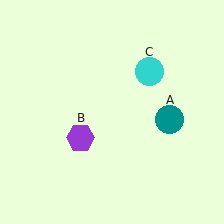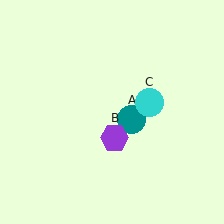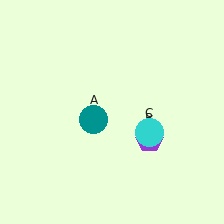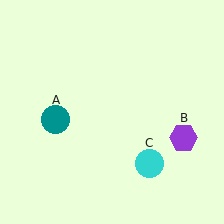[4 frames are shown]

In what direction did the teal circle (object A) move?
The teal circle (object A) moved left.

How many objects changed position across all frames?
3 objects changed position: teal circle (object A), purple hexagon (object B), cyan circle (object C).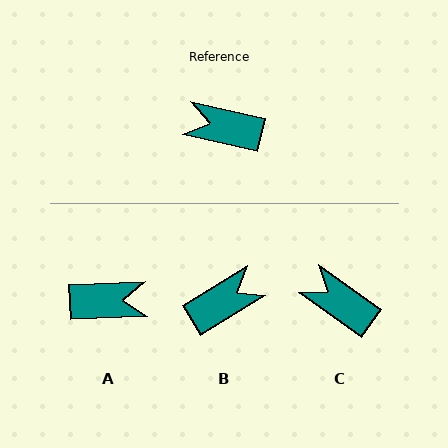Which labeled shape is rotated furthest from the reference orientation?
A, about 165 degrees away.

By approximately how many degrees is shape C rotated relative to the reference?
Approximately 23 degrees clockwise.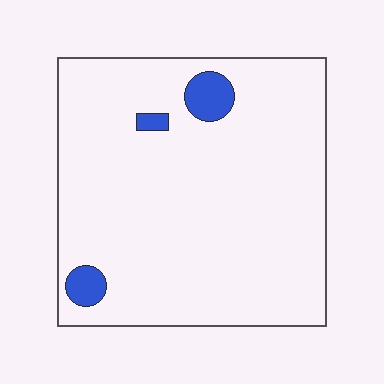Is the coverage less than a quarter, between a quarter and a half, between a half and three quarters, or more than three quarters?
Less than a quarter.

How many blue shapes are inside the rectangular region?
3.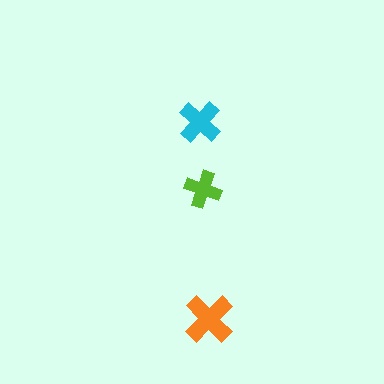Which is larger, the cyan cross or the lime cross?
The cyan one.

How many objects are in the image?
There are 3 objects in the image.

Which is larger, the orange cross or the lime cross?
The orange one.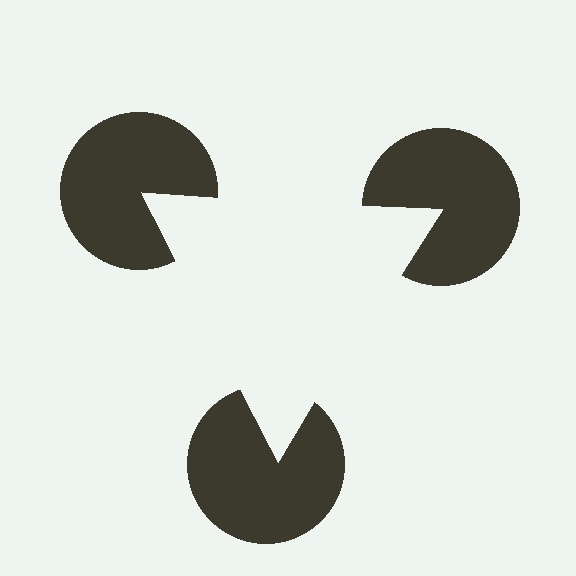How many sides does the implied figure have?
3 sides.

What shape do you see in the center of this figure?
An illusory triangle — its edges are inferred from the aligned wedge cuts in the pac-man discs, not physically drawn.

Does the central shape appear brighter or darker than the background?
It typically appears slightly brighter than the background, even though no actual brightness change is drawn.